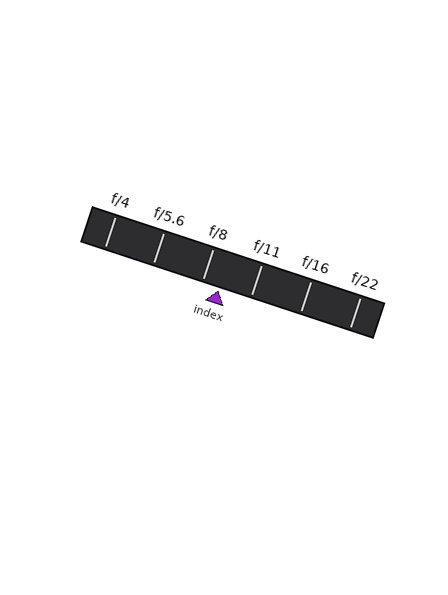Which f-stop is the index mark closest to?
The index mark is closest to f/8.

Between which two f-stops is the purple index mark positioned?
The index mark is between f/8 and f/11.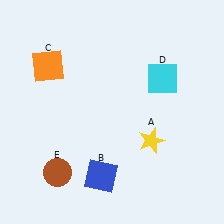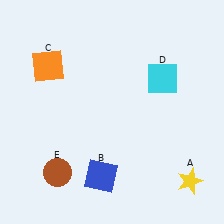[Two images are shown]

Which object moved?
The yellow star (A) moved down.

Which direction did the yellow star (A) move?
The yellow star (A) moved down.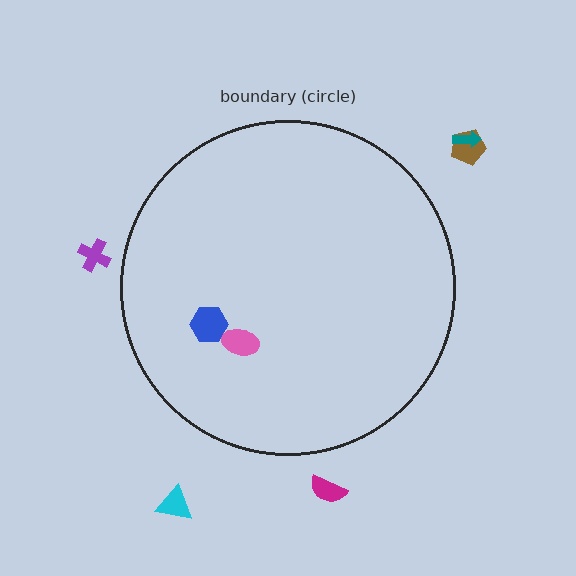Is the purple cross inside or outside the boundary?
Outside.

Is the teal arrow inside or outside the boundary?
Outside.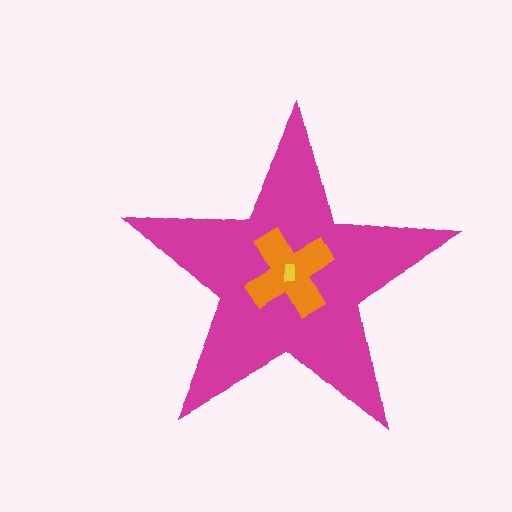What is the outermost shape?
The magenta star.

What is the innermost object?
The yellow rectangle.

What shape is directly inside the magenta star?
The orange cross.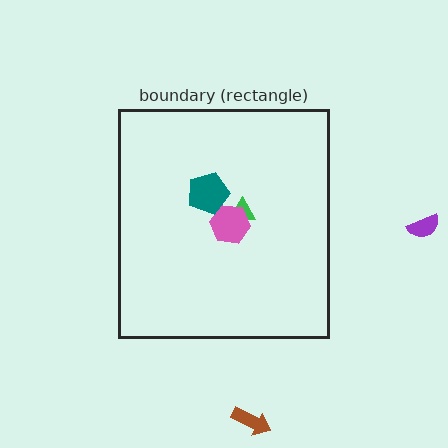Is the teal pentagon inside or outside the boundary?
Inside.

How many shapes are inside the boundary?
3 inside, 2 outside.